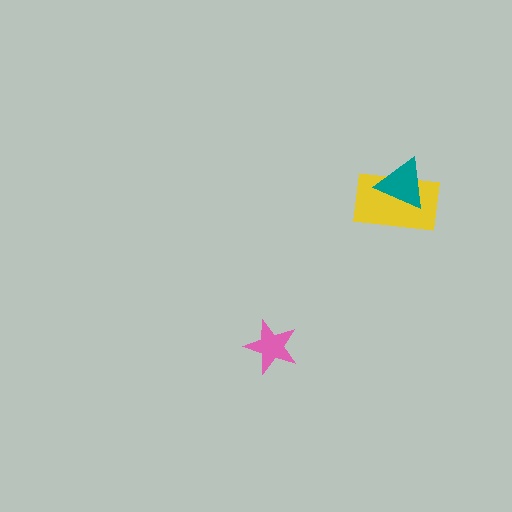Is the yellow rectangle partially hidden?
Yes, it is partially covered by another shape.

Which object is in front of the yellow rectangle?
The teal triangle is in front of the yellow rectangle.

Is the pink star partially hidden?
No, no other shape covers it.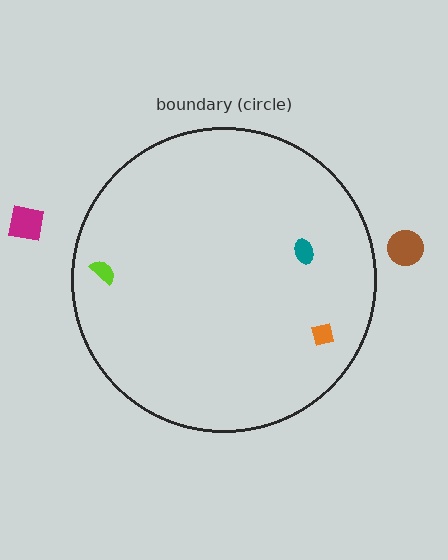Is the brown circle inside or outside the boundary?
Outside.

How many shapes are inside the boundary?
3 inside, 2 outside.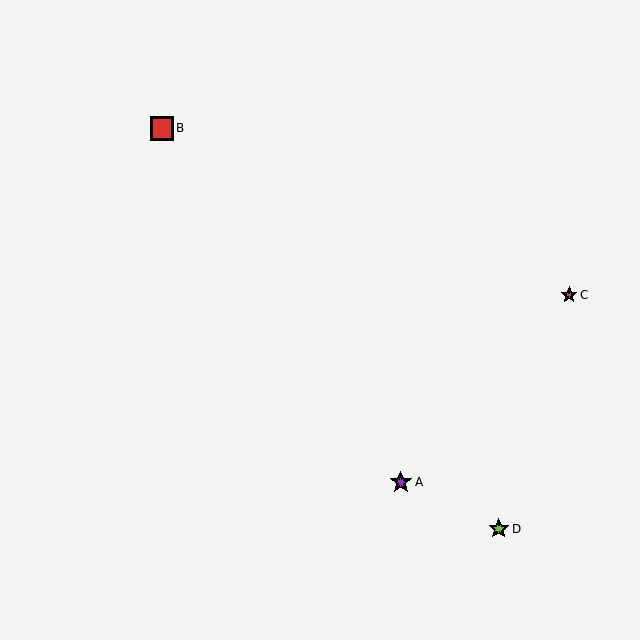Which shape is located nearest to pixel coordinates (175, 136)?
The red square (labeled B) at (162, 128) is nearest to that location.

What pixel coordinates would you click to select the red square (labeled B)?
Click at (162, 128) to select the red square B.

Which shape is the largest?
The red square (labeled B) is the largest.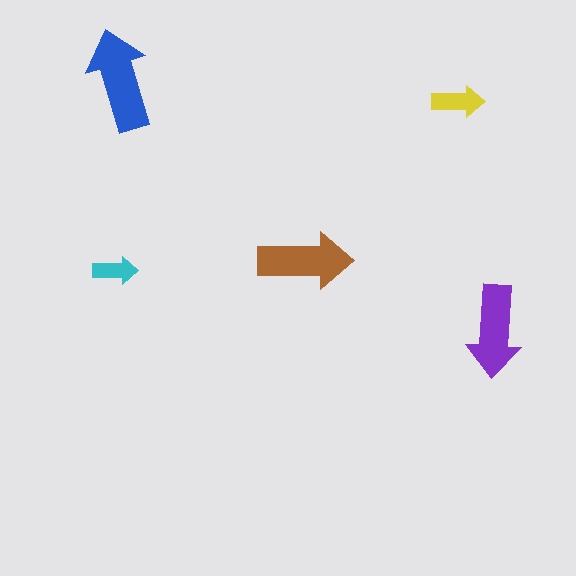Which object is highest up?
The blue arrow is topmost.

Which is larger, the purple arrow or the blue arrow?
The blue one.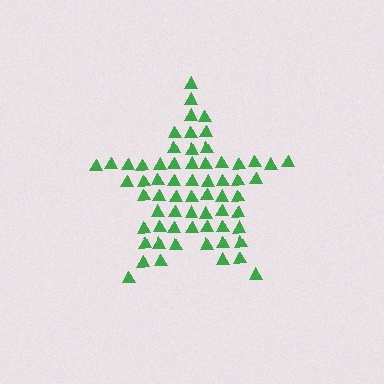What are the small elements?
The small elements are triangles.